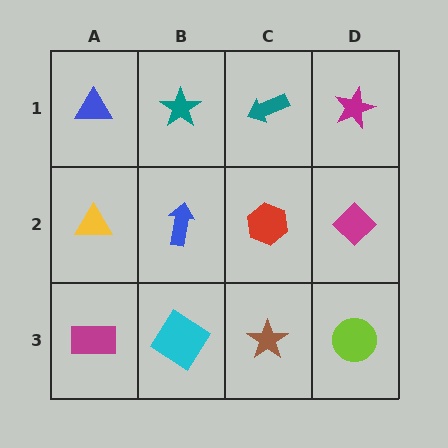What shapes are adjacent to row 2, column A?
A blue triangle (row 1, column A), a magenta rectangle (row 3, column A), a blue arrow (row 2, column B).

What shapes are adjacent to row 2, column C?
A teal arrow (row 1, column C), a brown star (row 3, column C), a blue arrow (row 2, column B), a magenta diamond (row 2, column D).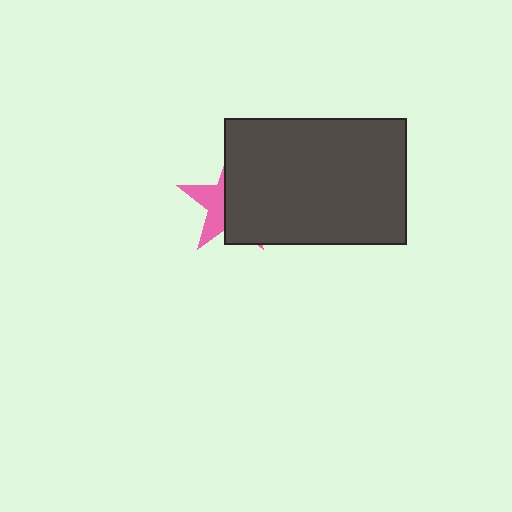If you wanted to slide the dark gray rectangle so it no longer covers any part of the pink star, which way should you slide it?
Slide it right — that is the most direct way to separate the two shapes.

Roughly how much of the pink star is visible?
A small part of it is visible (roughly 37%).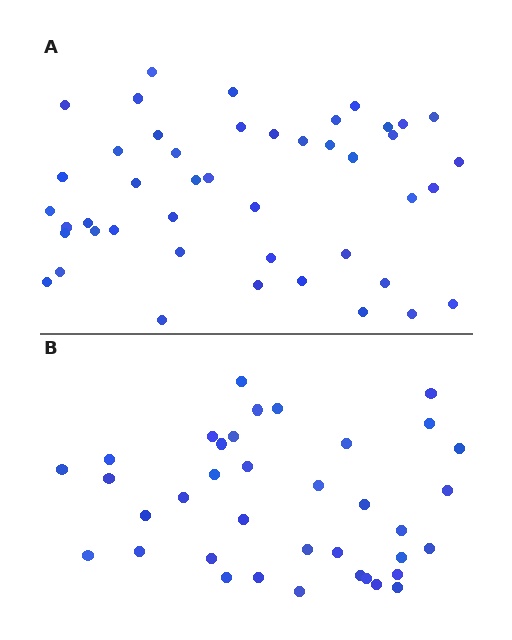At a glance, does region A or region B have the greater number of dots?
Region A (the top region) has more dots.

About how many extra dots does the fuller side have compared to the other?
Region A has roughly 8 or so more dots than region B.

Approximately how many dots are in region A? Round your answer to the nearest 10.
About 40 dots. (The exact count is 45, which rounds to 40.)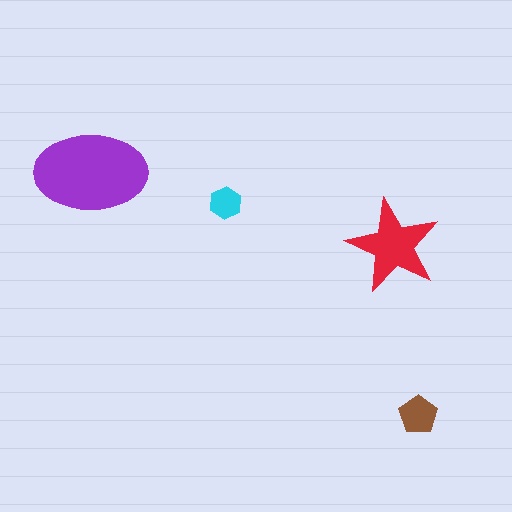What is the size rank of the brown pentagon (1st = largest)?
3rd.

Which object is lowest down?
The brown pentagon is bottommost.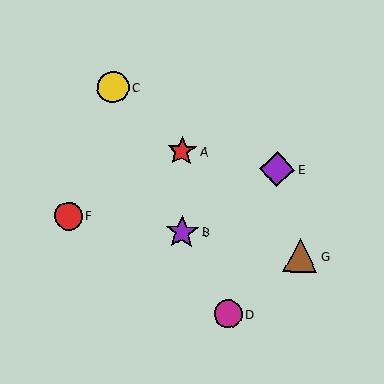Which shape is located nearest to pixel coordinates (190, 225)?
The purple star (labeled B) at (182, 232) is nearest to that location.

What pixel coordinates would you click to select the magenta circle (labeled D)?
Click at (228, 314) to select the magenta circle D.